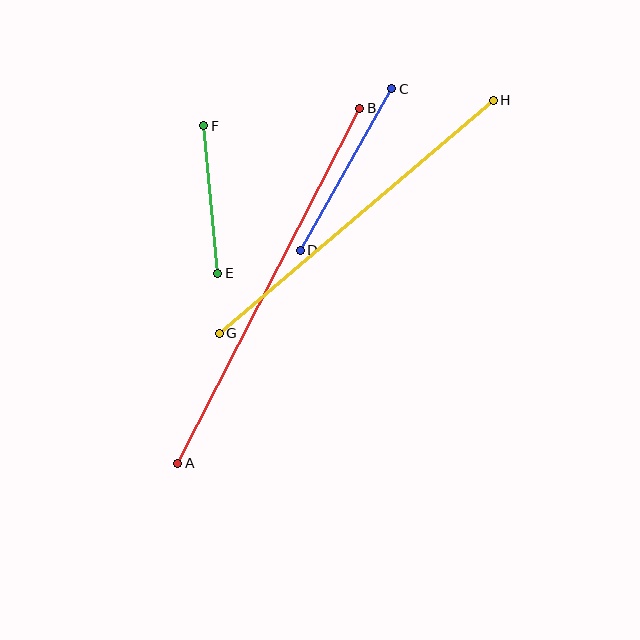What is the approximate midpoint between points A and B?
The midpoint is at approximately (269, 286) pixels.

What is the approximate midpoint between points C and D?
The midpoint is at approximately (346, 170) pixels.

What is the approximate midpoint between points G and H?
The midpoint is at approximately (356, 217) pixels.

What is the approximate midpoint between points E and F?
The midpoint is at approximately (211, 199) pixels.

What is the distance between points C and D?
The distance is approximately 186 pixels.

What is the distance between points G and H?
The distance is approximately 360 pixels.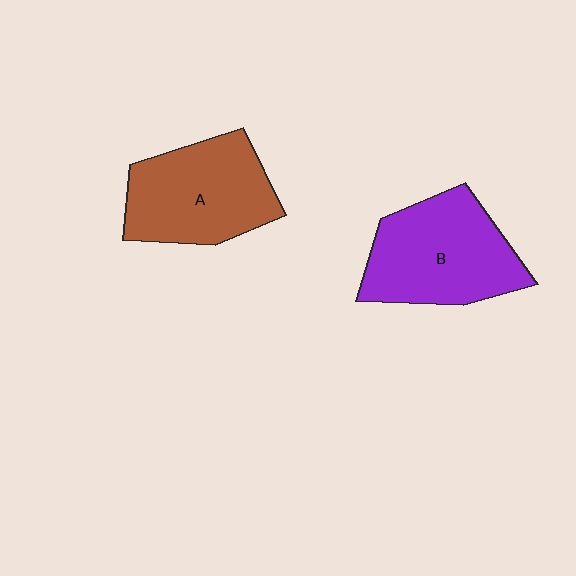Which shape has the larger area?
Shape B (purple).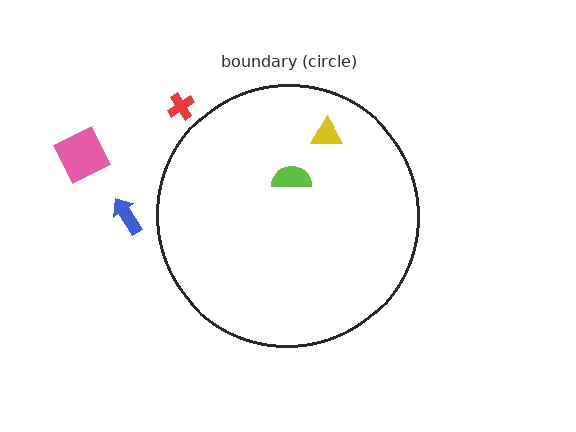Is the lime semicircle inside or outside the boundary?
Inside.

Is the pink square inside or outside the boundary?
Outside.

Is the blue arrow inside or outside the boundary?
Outside.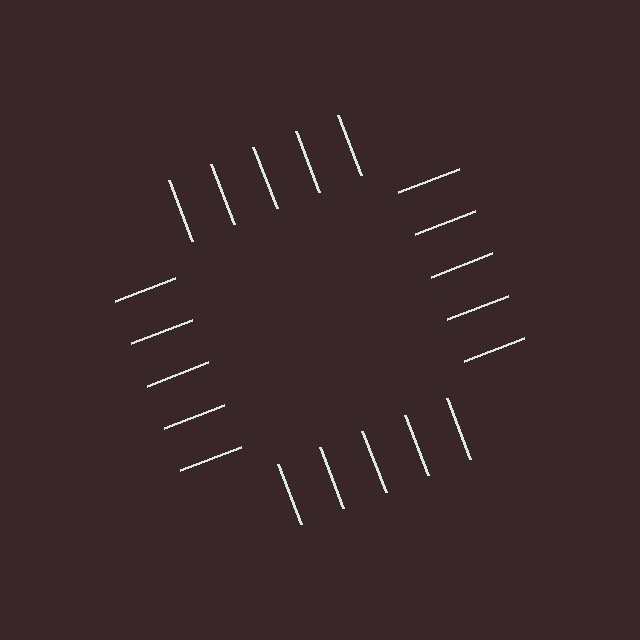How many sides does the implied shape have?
4 sides — the line-ends trace a square.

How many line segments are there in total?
20 — 5 along each of the 4 edges.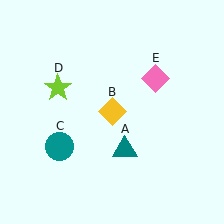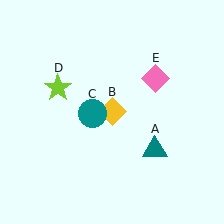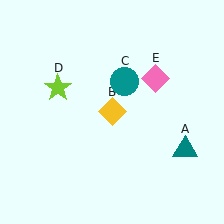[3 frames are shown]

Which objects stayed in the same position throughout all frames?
Yellow diamond (object B) and lime star (object D) and pink diamond (object E) remained stationary.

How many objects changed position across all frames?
2 objects changed position: teal triangle (object A), teal circle (object C).